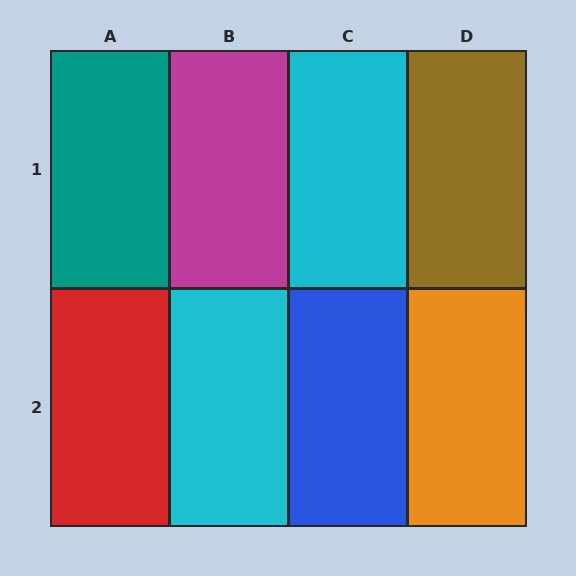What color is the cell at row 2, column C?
Blue.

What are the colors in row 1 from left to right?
Teal, magenta, cyan, brown.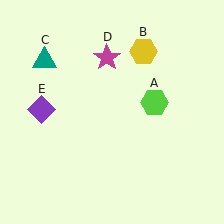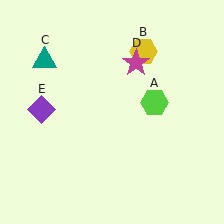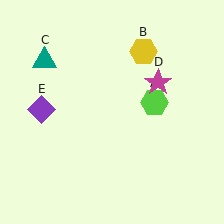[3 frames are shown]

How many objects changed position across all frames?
1 object changed position: magenta star (object D).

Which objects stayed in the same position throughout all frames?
Lime hexagon (object A) and yellow hexagon (object B) and teal triangle (object C) and purple diamond (object E) remained stationary.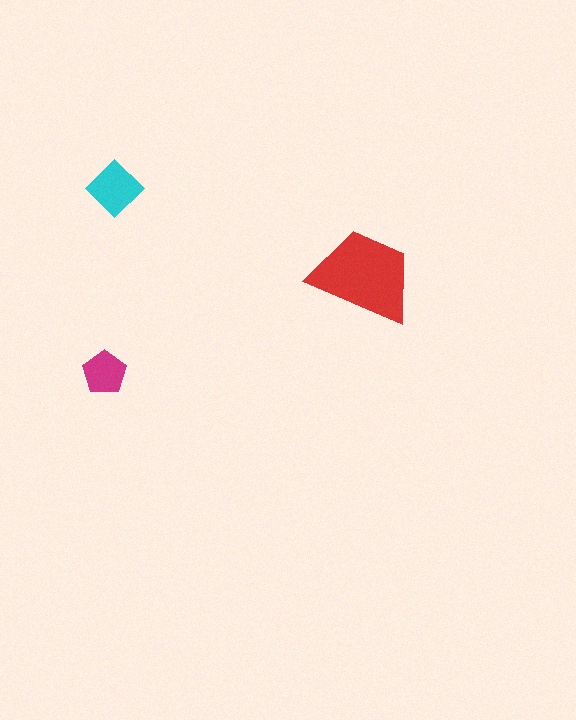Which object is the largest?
The red trapezoid.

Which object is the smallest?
The magenta pentagon.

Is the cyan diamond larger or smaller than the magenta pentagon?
Larger.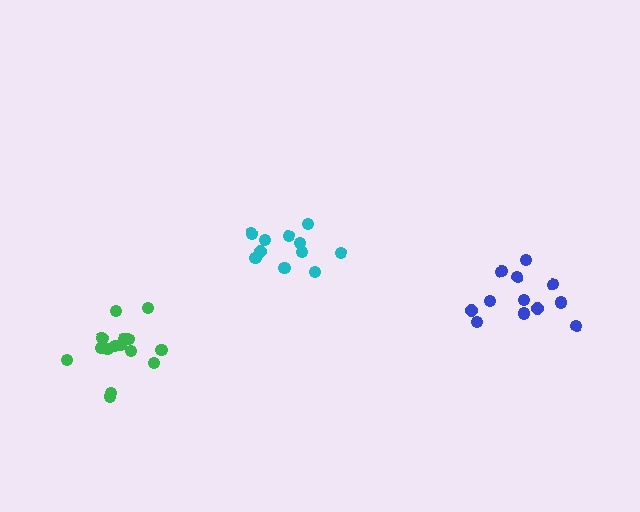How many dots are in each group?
Group 1: 12 dots, Group 2: 11 dots, Group 3: 15 dots (38 total).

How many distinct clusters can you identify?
There are 3 distinct clusters.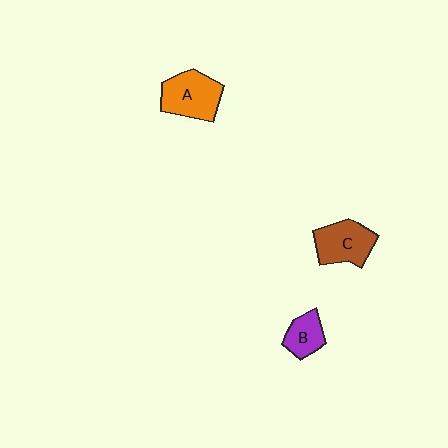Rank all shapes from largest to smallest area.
From largest to smallest: A (orange), C (brown), B (purple).